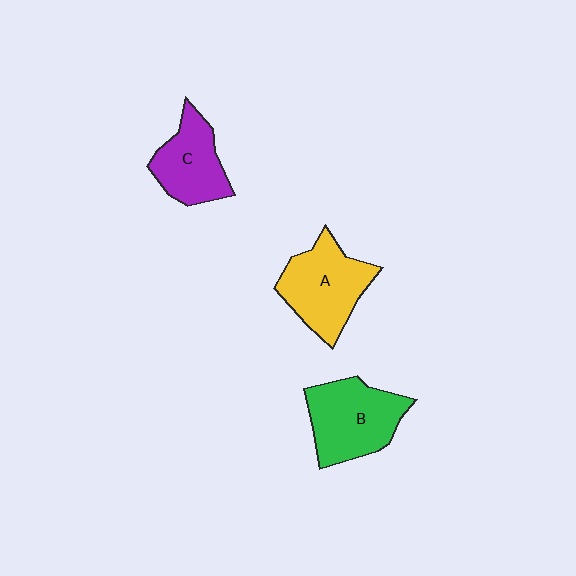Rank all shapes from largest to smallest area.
From largest to smallest: B (green), A (yellow), C (purple).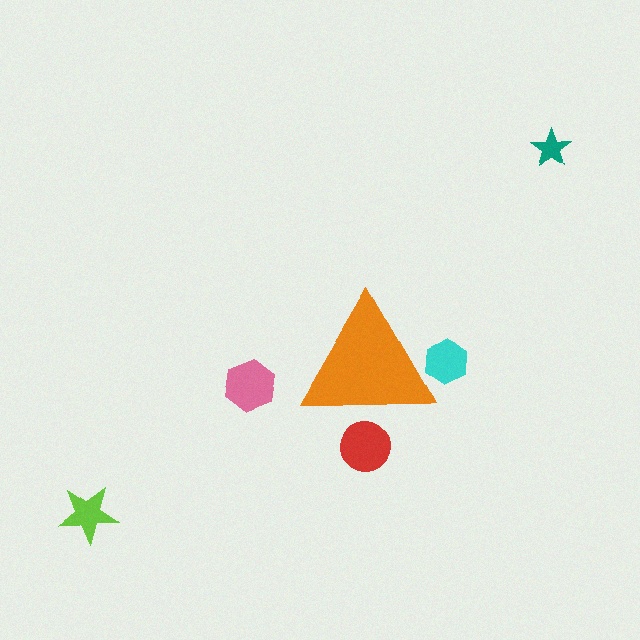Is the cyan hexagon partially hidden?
Yes, the cyan hexagon is partially hidden behind the orange triangle.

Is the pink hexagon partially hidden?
No, the pink hexagon is fully visible.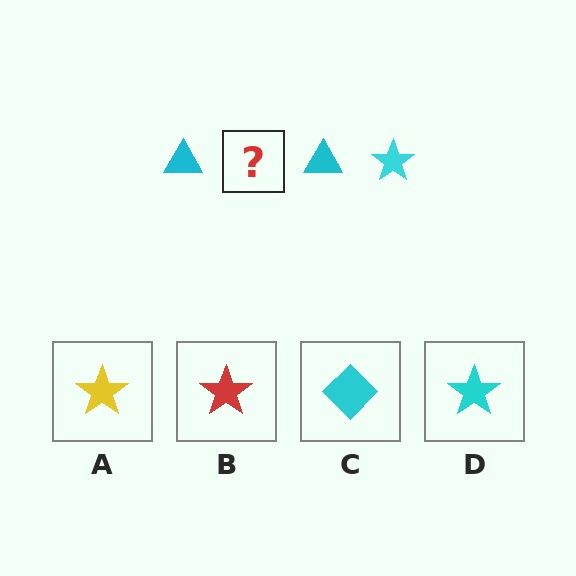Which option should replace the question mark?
Option D.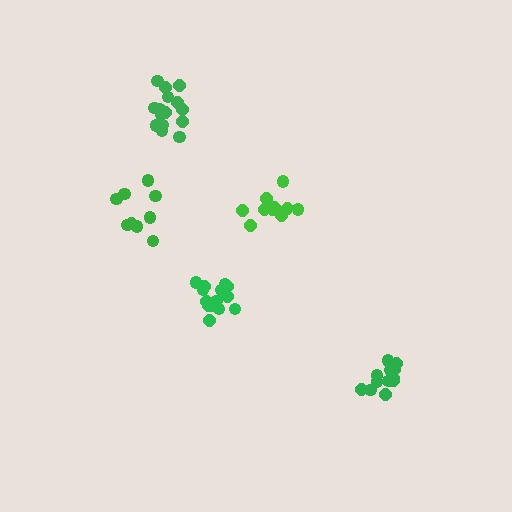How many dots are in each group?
Group 1: 10 dots, Group 2: 9 dots, Group 3: 12 dots, Group 4: 14 dots, Group 5: 15 dots (60 total).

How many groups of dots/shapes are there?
There are 5 groups.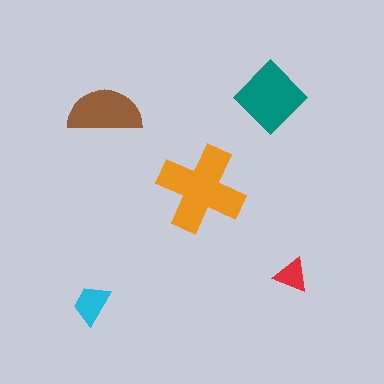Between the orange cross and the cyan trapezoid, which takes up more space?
The orange cross.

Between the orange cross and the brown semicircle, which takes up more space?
The orange cross.